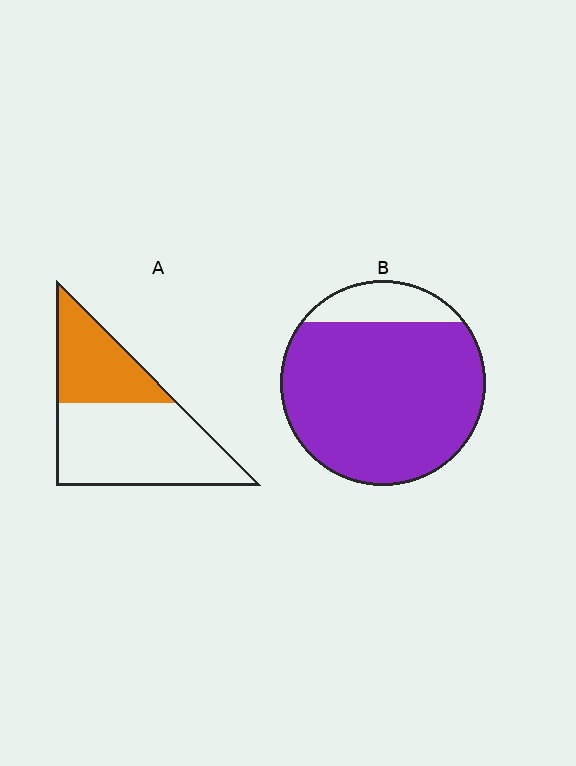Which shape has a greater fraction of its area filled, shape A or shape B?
Shape B.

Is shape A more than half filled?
No.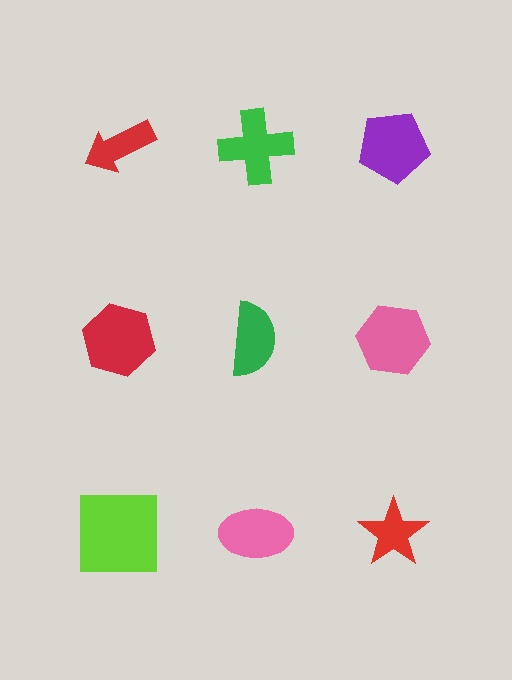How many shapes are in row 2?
3 shapes.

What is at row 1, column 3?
A purple pentagon.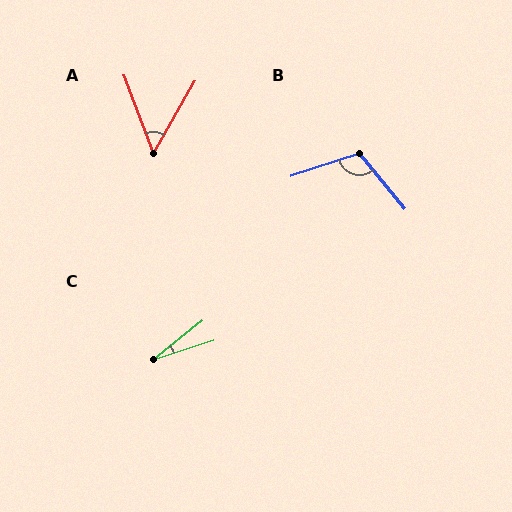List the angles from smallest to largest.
C (22°), A (50°), B (111°).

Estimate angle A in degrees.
Approximately 50 degrees.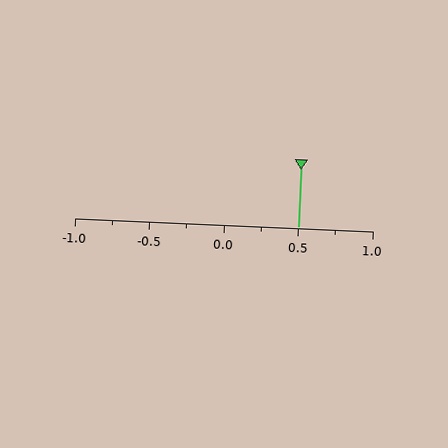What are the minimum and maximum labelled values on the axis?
The axis runs from -1.0 to 1.0.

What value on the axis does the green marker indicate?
The marker indicates approximately 0.5.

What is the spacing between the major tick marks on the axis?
The major ticks are spaced 0.5 apart.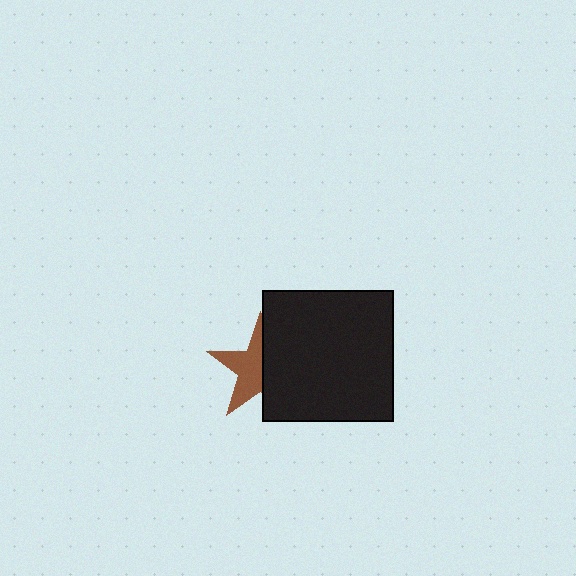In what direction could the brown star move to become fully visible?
The brown star could move left. That would shift it out from behind the black square entirely.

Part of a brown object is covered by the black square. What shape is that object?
It is a star.